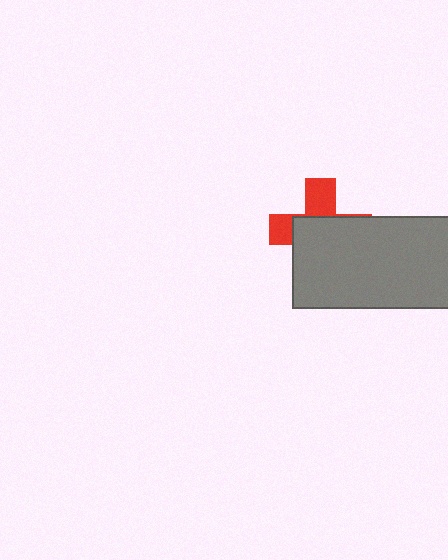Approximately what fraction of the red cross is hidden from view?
Roughly 64% of the red cross is hidden behind the gray rectangle.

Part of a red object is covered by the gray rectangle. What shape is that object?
It is a cross.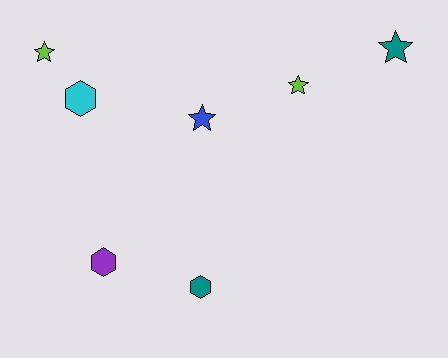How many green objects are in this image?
There are no green objects.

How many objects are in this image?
There are 7 objects.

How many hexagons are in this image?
There are 3 hexagons.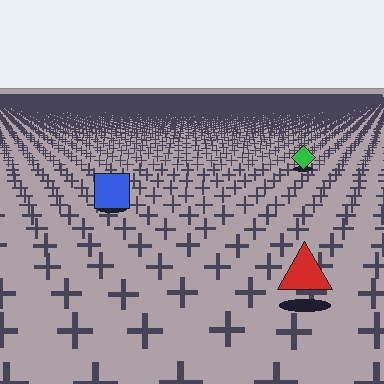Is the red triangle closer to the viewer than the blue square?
Yes. The red triangle is closer — you can tell from the texture gradient: the ground texture is coarser near it.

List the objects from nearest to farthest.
From nearest to farthest: the red triangle, the blue square, the green diamond.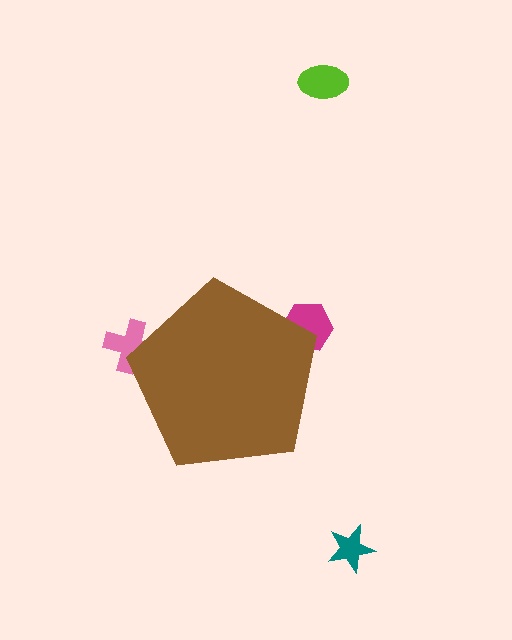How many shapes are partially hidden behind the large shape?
2 shapes are partially hidden.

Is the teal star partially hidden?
No, the teal star is fully visible.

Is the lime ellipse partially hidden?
No, the lime ellipse is fully visible.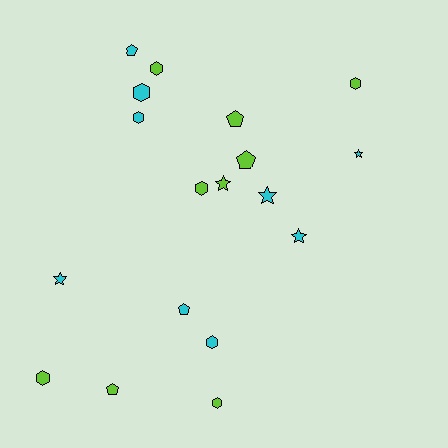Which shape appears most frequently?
Hexagon, with 8 objects.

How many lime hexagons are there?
There are 5 lime hexagons.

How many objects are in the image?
There are 18 objects.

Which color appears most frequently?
Lime, with 9 objects.